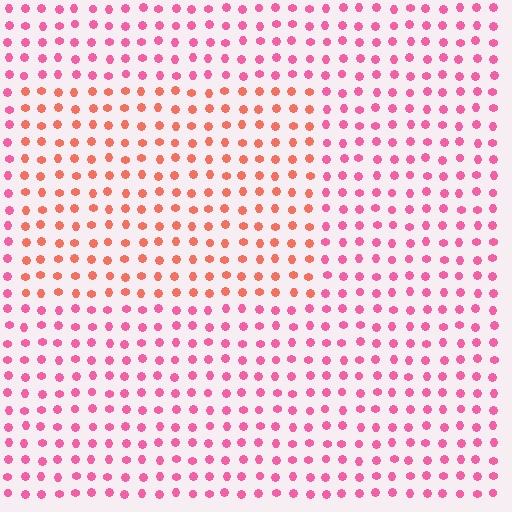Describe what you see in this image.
The image is filled with small pink elements in a uniform arrangement. A rectangle-shaped region is visible where the elements are tinted to a slightly different hue, forming a subtle color boundary.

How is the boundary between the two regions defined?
The boundary is defined purely by a slight shift in hue (about 35 degrees). Spacing, size, and orientation are identical on both sides.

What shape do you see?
I see a rectangle.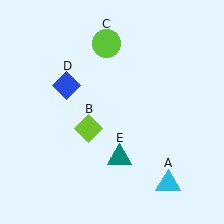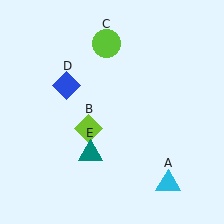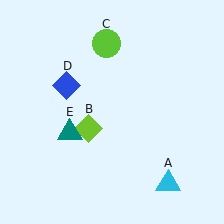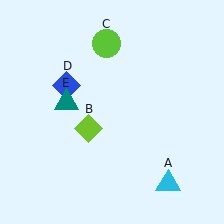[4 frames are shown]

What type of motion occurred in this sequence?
The teal triangle (object E) rotated clockwise around the center of the scene.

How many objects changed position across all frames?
1 object changed position: teal triangle (object E).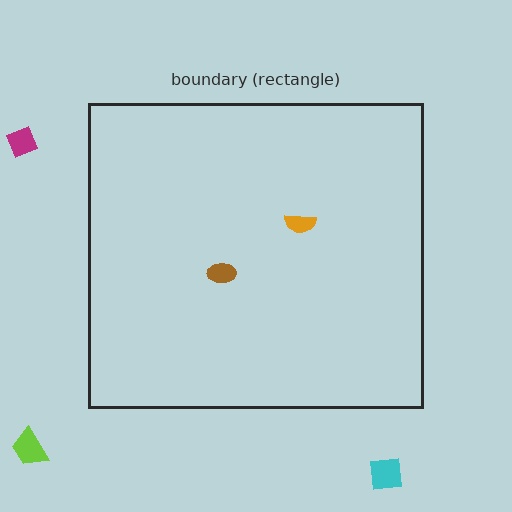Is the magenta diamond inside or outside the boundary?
Outside.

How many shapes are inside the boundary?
2 inside, 3 outside.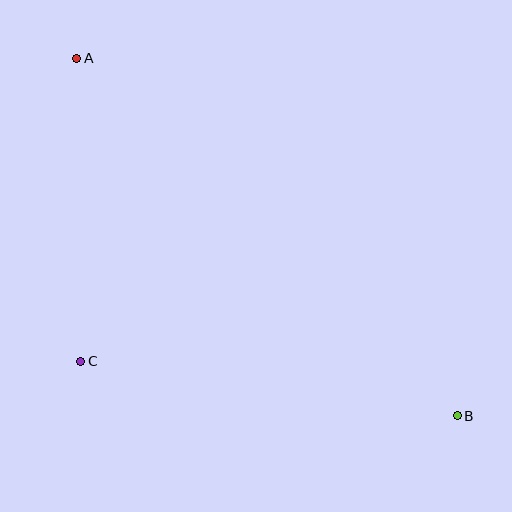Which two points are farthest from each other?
Points A and B are farthest from each other.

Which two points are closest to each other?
Points A and C are closest to each other.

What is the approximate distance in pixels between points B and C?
The distance between B and C is approximately 381 pixels.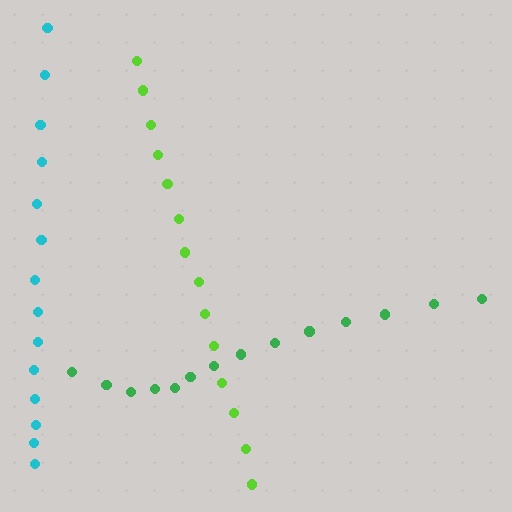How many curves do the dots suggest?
There are 3 distinct paths.